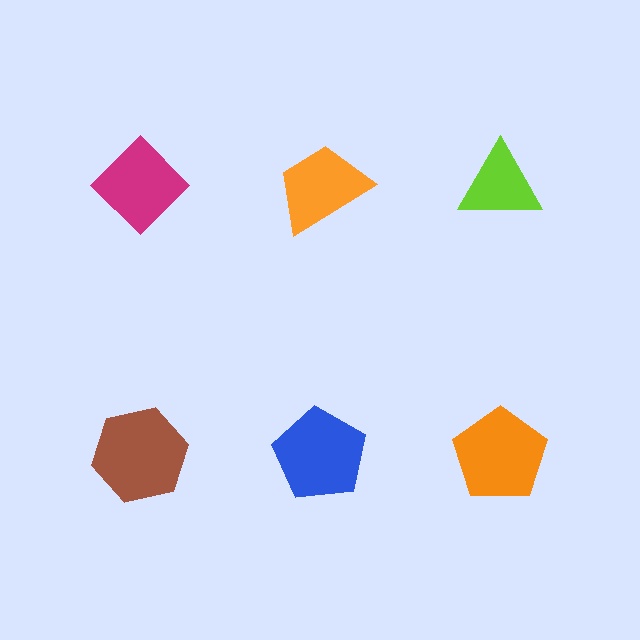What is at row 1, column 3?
A lime triangle.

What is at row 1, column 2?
An orange trapezoid.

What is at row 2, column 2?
A blue pentagon.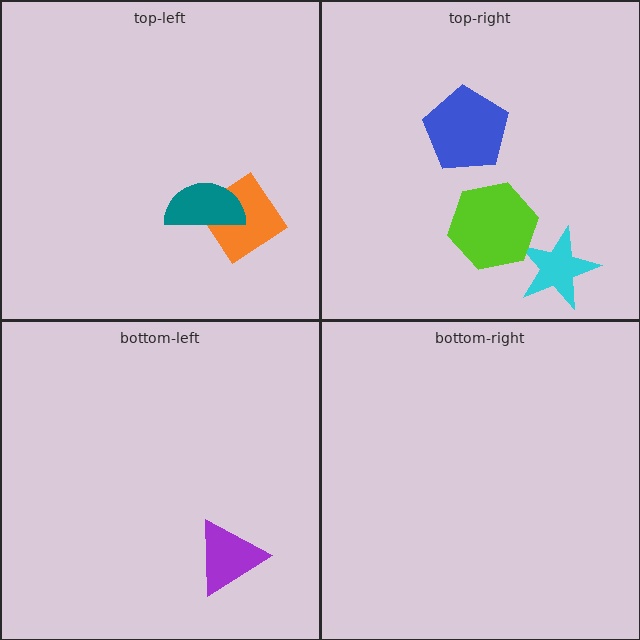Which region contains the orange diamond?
The top-left region.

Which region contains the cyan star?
The top-right region.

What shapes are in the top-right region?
The cyan star, the lime hexagon, the blue pentagon.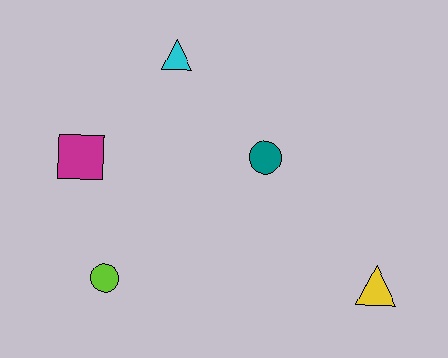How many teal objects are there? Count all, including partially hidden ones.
There is 1 teal object.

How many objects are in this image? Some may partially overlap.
There are 5 objects.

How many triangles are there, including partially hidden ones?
There are 2 triangles.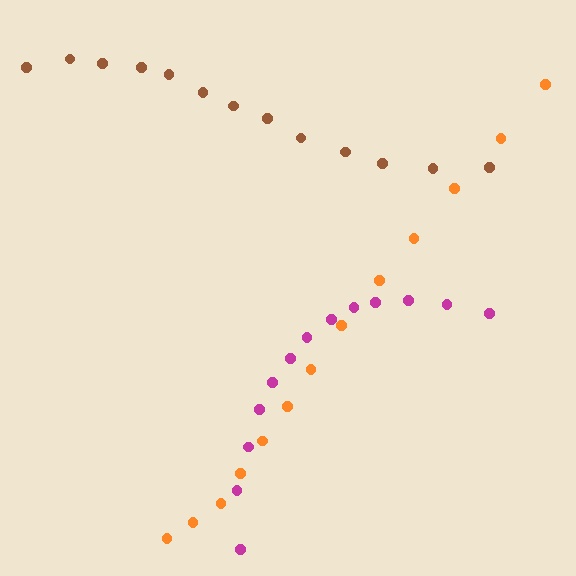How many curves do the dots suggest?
There are 3 distinct paths.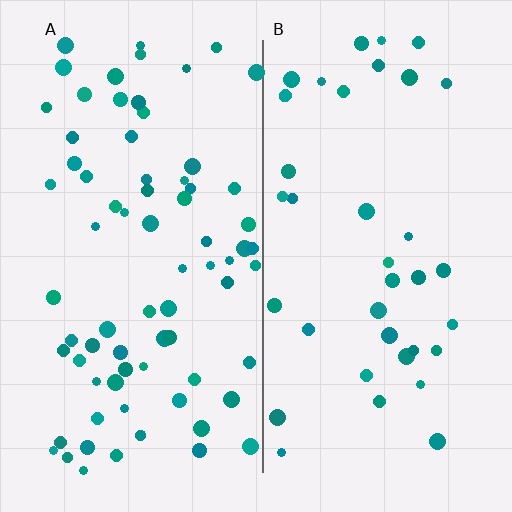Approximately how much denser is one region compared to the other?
Approximately 2.0× — region A over region B.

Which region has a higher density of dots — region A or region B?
A (the left).